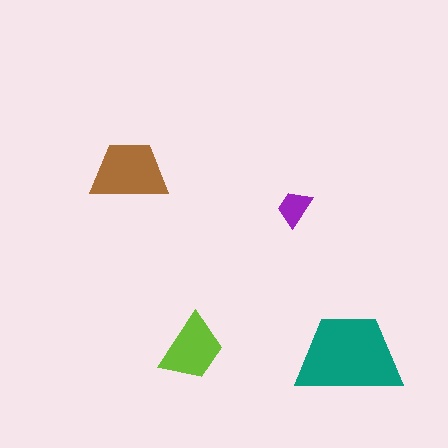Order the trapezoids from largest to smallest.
the teal one, the brown one, the lime one, the purple one.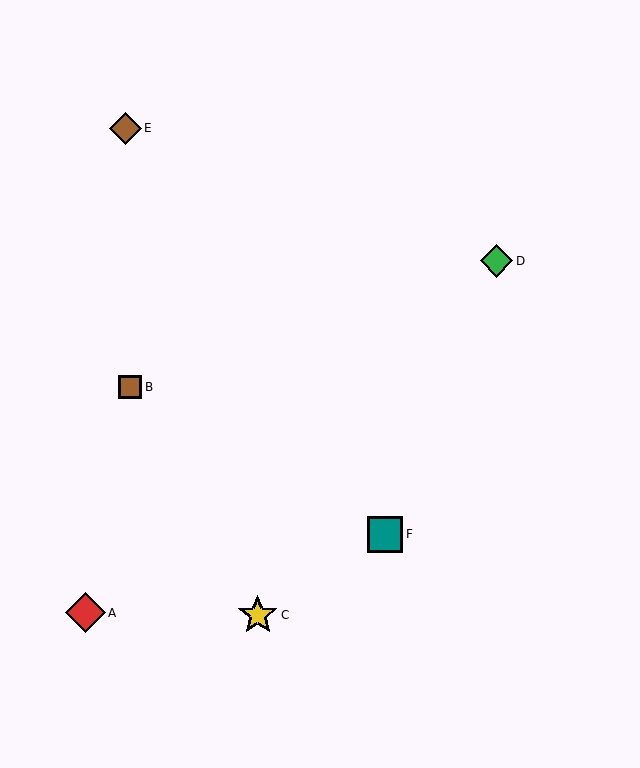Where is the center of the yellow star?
The center of the yellow star is at (258, 615).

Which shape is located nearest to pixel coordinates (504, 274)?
The green diamond (labeled D) at (497, 261) is nearest to that location.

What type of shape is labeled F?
Shape F is a teal square.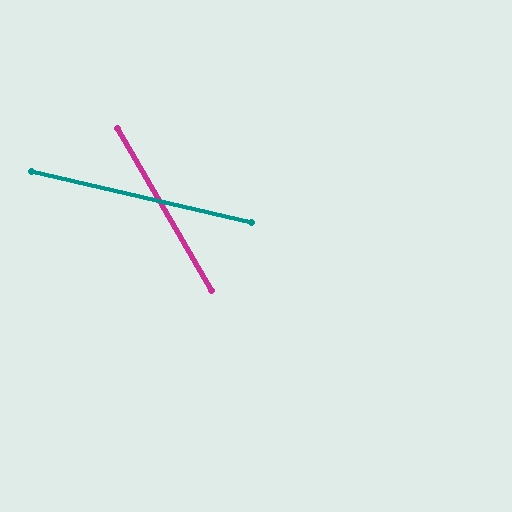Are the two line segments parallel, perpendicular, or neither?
Neither parallel nor perpendicular — they differ by about 47°.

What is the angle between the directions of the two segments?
Approximately 47 degrees.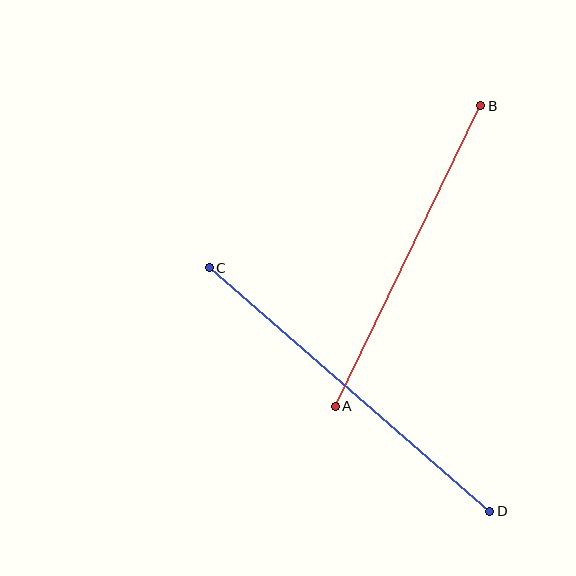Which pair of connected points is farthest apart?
Points C and D are farthest apart.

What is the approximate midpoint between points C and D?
The midpoint is at approximately (350, 389) pixels.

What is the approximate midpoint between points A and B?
The midpoint is at approximately (408, 256) pixels.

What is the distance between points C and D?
The distance is approximately 372 pixels.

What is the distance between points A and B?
The distance is approximately 334 pixels.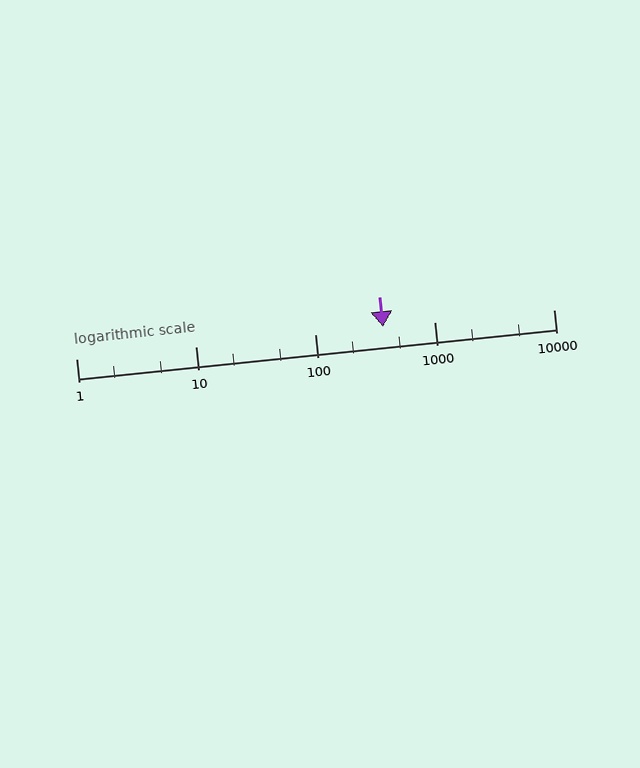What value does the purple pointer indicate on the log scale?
The pointer indicates approximately 370.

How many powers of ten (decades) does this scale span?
The scale spans 4 decades, from 1 to 10000.